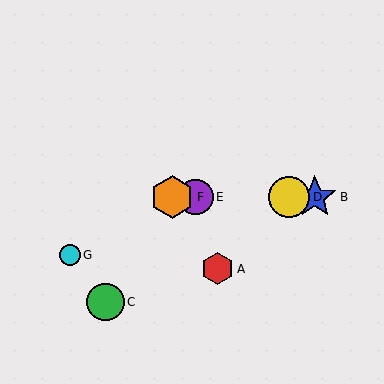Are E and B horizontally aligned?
Yes, both are at y≈197.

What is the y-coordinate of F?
Object F is at y≈197.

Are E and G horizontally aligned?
No, E is at y≈197 and G is at y≈255.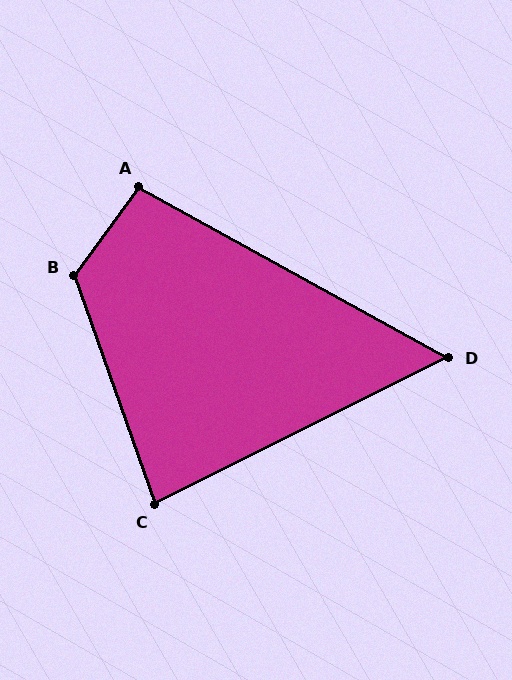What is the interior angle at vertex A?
Approximately 97 degrees (obtuse).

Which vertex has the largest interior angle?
B, at approximately 125 degrees.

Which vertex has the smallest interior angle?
D, at approximately 55 degrees.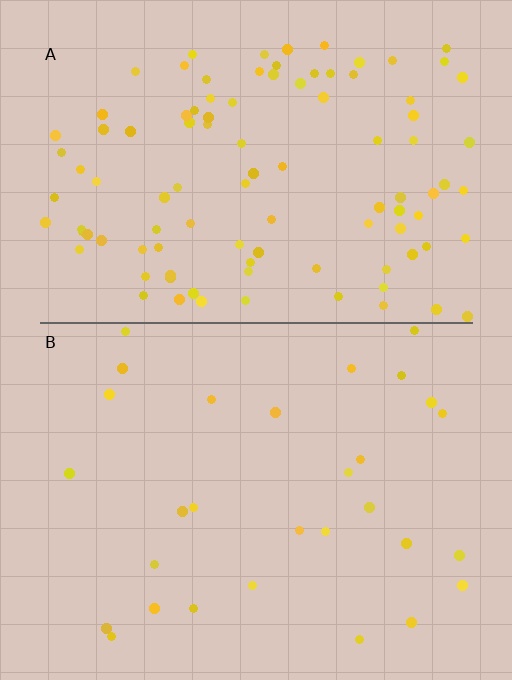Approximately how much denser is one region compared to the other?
Approximately 3.4× — region A over region B.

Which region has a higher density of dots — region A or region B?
A (the top).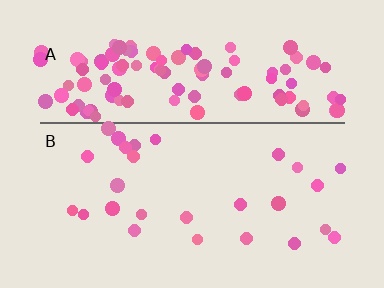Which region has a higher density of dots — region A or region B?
A (the top).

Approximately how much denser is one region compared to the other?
Approximately 4.3× — region A over region B.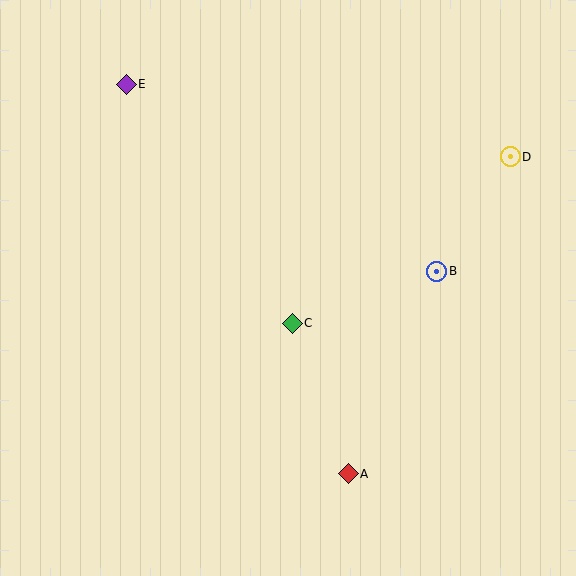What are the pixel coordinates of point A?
Point A is at (348, 474).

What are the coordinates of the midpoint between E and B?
The midpoint between E and B is at (282, 178).